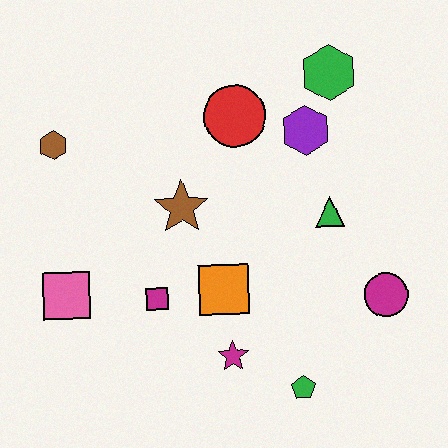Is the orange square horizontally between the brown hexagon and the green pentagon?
Yes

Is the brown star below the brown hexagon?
Yes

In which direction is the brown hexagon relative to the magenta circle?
The brown hexagon is to the left of the magenta circle.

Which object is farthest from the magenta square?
The green hexagon is farthest from the magenta square.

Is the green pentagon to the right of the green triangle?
No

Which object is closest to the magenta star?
The orange square is closest to the magenta star.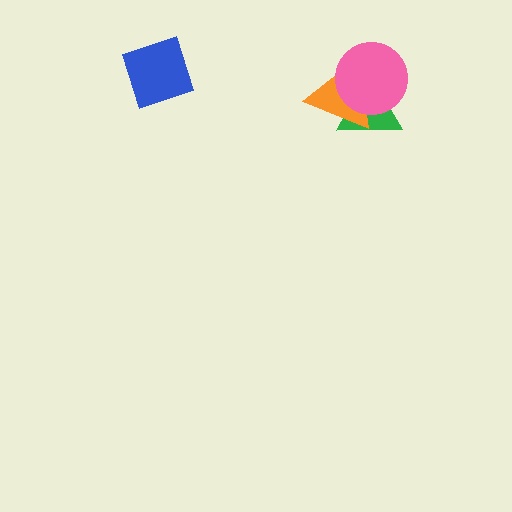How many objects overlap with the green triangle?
2 objects overlap with the green triangle.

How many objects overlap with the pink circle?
2 objects overlap with the pink circle.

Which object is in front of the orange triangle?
The pink circle is in front of the orange triangle.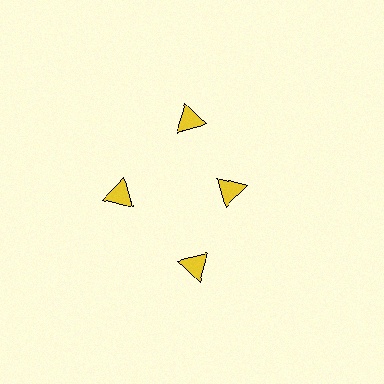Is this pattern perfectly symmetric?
No. The 4 yellow triangles are arranged in a ring, but one element near the 3 o'clock position is pulled inward toward the center, breaking the 4-fold rotational symmetry.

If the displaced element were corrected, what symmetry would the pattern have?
It would have 4-fold rotational symmetry — the pattern would map onto itself every 90 degrees.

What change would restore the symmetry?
The symmetry would be restored by moving it outward, back onto the ring so that all 4 triangles sit at equal angles and equal distance from the center.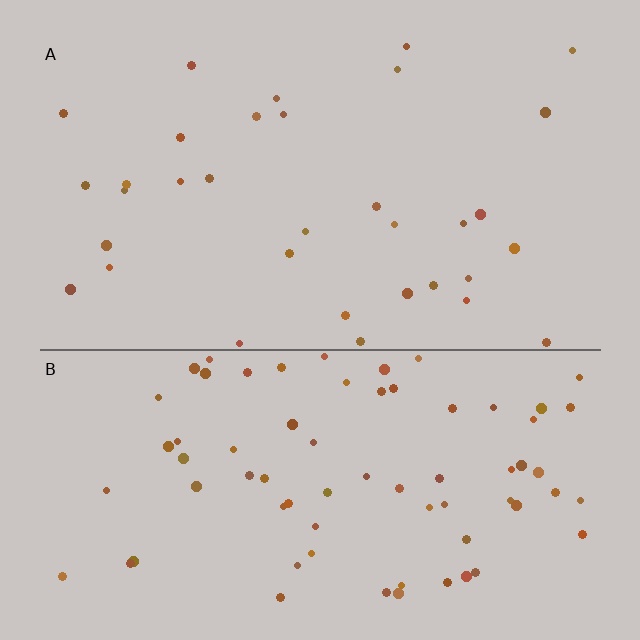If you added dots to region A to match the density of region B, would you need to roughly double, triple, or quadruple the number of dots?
Approximately double.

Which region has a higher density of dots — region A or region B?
B (the bottom).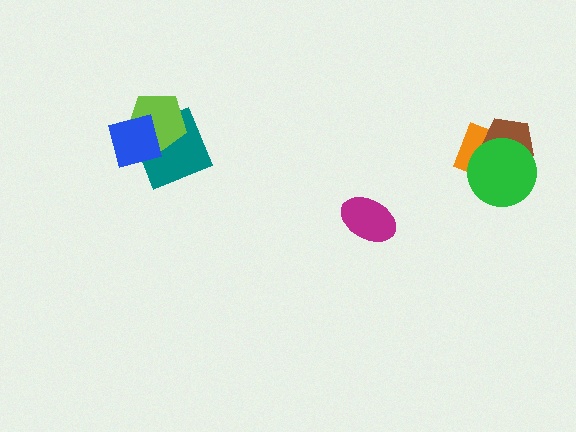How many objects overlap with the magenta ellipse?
0 objects overlap with the magenta ellipse.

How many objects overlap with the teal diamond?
2 objects overlap with the teal diamond.